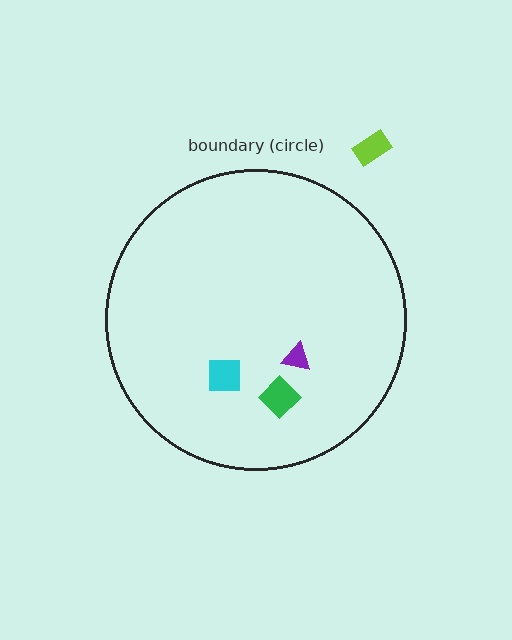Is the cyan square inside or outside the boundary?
Inside.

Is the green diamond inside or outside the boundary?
Inside.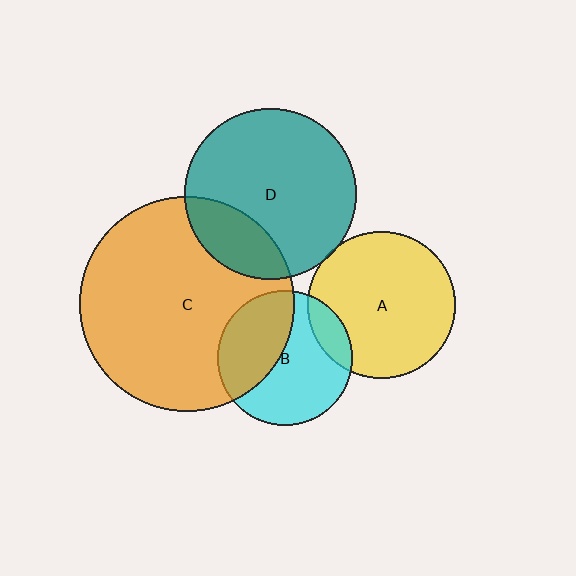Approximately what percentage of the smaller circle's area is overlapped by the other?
Approximately 5%.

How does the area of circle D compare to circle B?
Approximately 1.6 times.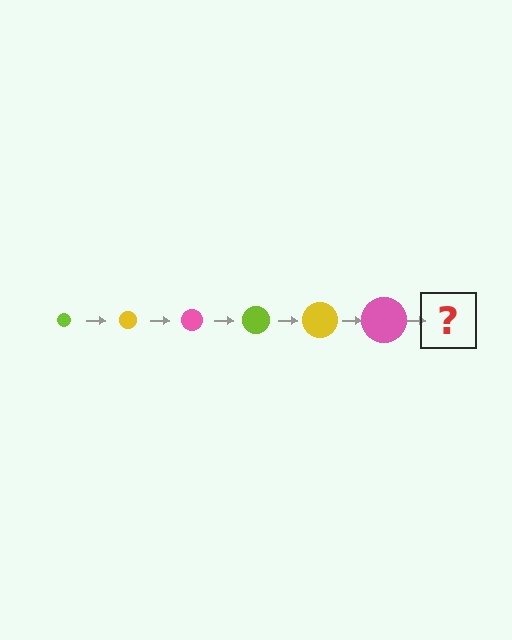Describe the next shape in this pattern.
It should be a lime circle, larger than the previous one.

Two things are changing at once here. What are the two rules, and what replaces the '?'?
The two rules are that the circle grows larger each step and the color cycles through lime, yellow, and pink. The '?' should be a lime circle, larger than the previous one.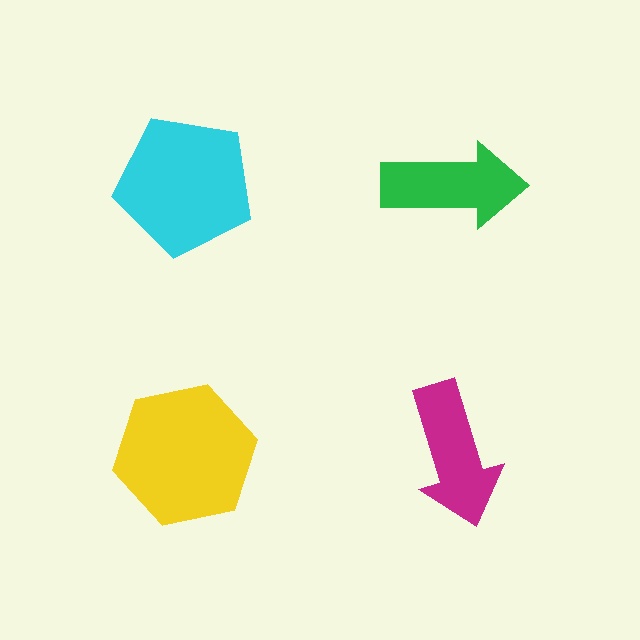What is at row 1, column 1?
A cyan pentagon.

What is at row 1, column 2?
A green arrow.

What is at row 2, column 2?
A magenta arrow.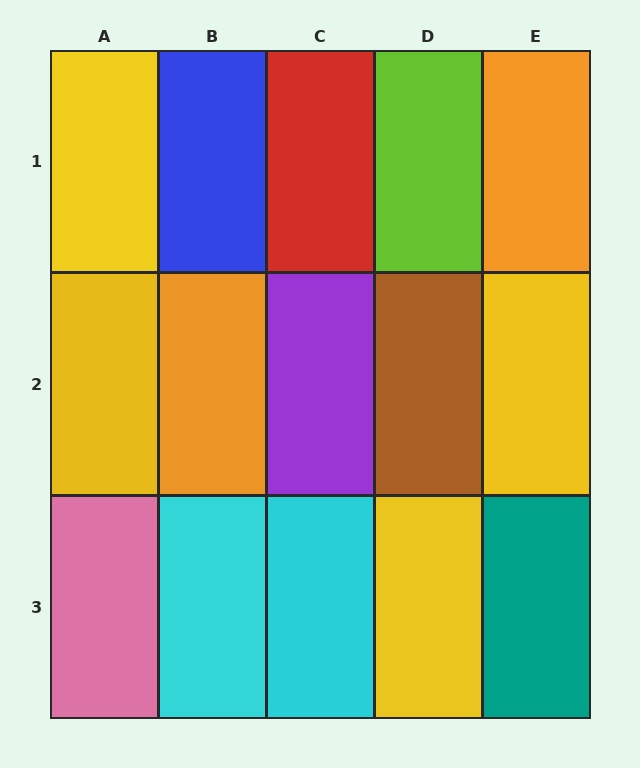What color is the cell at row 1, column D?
Lime.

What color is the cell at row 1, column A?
Yellow.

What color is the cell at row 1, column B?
Blue.